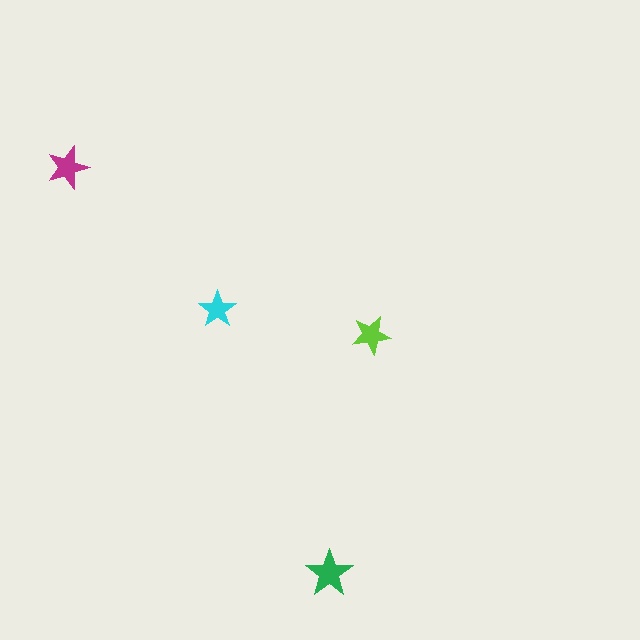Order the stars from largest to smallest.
the green one, the magenta one, the lime one, the cyan one.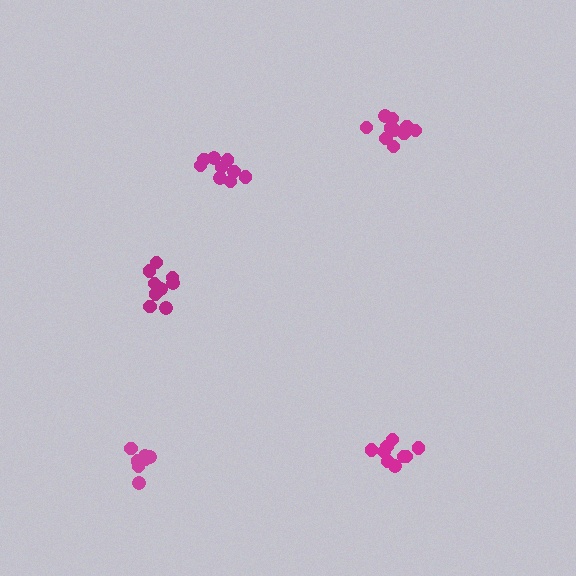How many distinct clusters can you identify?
There are 5 distinct clusters.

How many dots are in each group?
Group 1: 9 dots, Group 2: 9 dots, Group 3: 8 dots, Group 4: 11 dots, Group 5: 10 dots (47 total).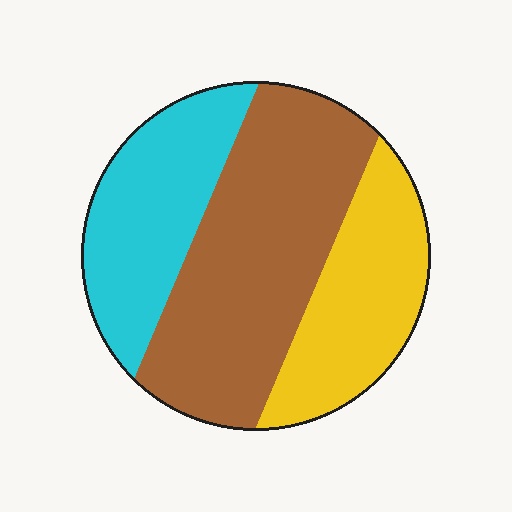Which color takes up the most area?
Brown, at roughly 45%.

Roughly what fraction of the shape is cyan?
Cyan takes up about one quarter (1/4) of the shape.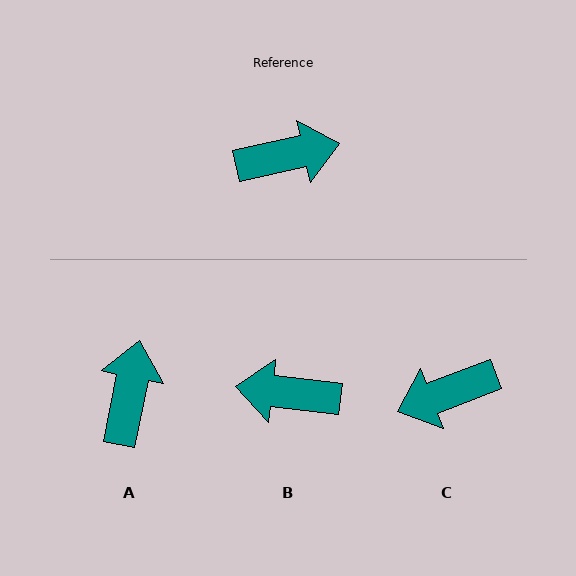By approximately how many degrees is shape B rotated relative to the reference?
Approximately 161 degrees counter-clockwise.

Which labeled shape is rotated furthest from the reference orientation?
C, about 171 degrees away.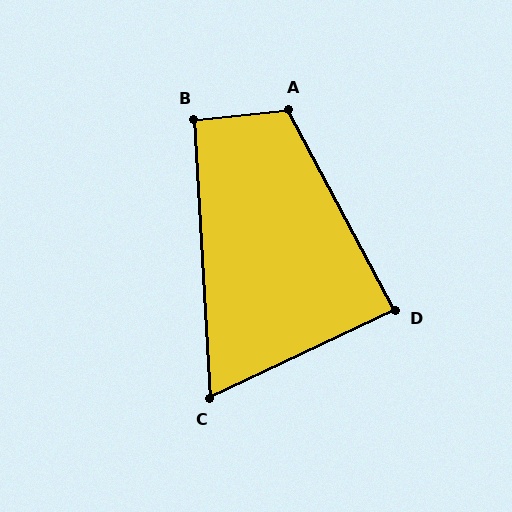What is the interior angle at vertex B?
Approximately 93 degrees (approximately right).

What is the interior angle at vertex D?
Approximately 87 degrees (approximately right).